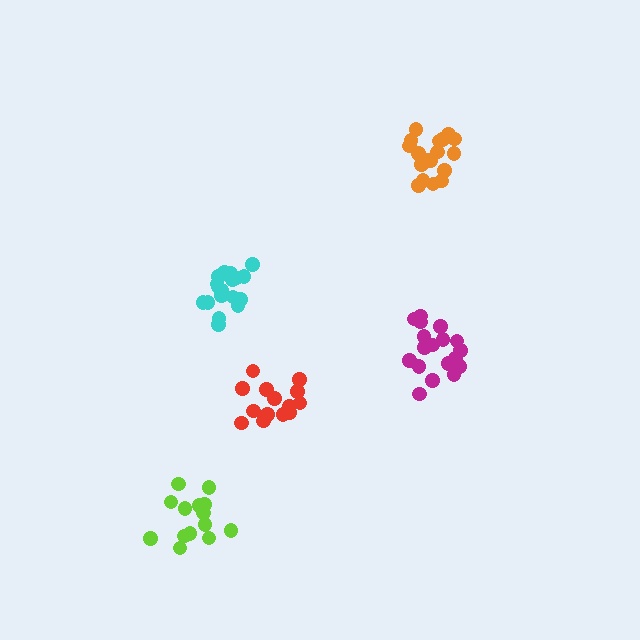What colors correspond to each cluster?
The clusters are colored: orange, cyan, red, magenta, lime.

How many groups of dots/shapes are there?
There are 5 groups.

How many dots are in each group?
Group 1: 19 dots, Group 2: 18 dots, Group 3: 15 dots, Group 4: 19 dots, Group 5: 14 dots (85 total).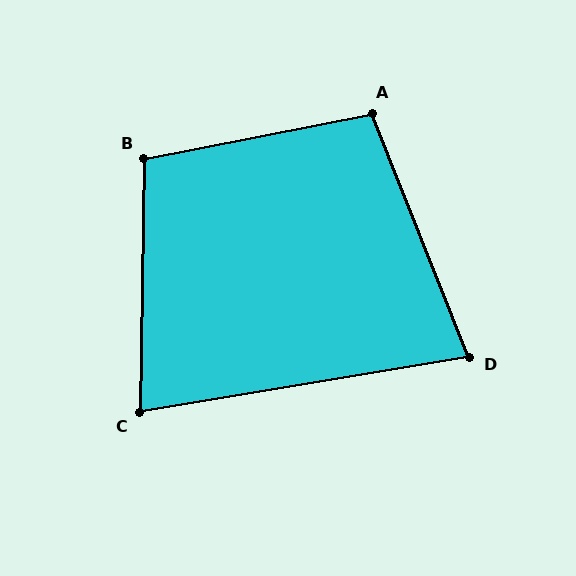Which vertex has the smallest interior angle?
D, at approximately 78 degrees.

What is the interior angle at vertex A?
Approximately 100 degrees (obtuse).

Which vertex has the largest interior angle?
B, at approximately 102 degrees.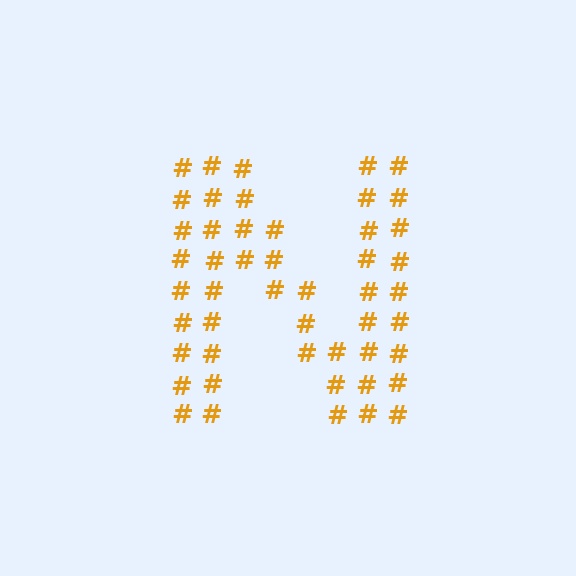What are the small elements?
The small elements are hash symbols.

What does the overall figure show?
The overall figure shows the letter N.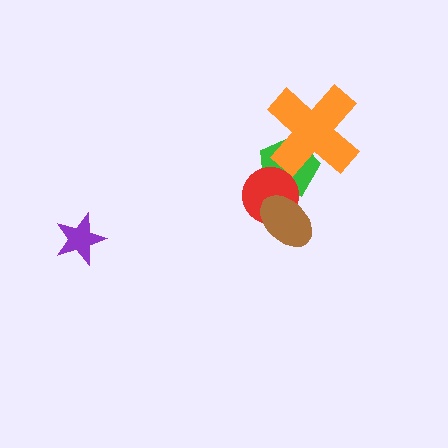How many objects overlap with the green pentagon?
3 objects overlap with the green pentagon.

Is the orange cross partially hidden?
No, no other shape covers it.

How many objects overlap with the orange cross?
1 object overlaps with the orange cross.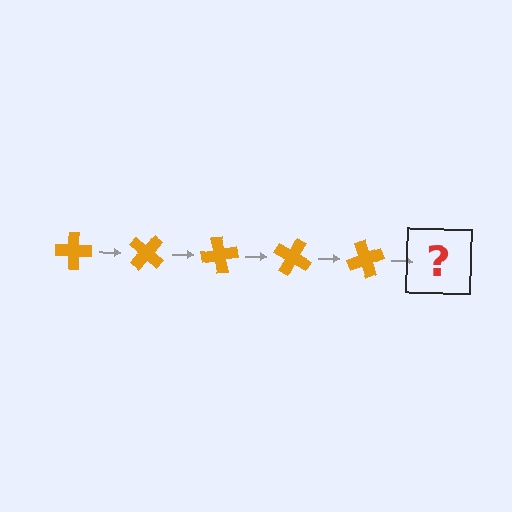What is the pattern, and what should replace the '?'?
The pattern is that the cross rotates 40 degrees each step. The '?' should be an orange cross rotated 200 degrees.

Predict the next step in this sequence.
The next step is an orange cross rotated 200 degrees.